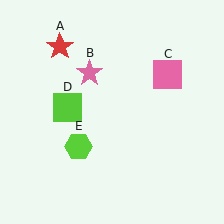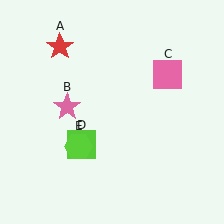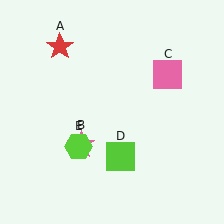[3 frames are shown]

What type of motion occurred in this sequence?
The pink star (object B), lime square (object D) rotated counterclockwise around the center of the scene.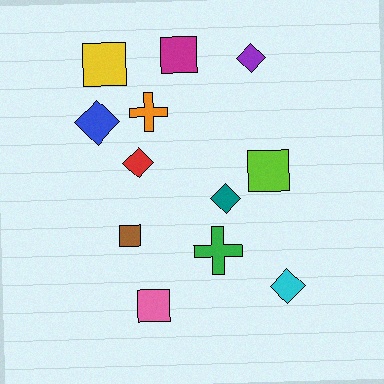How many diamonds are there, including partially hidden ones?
There are 5 diamonds.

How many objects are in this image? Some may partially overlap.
There are 12 objects.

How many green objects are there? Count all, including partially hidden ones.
There is 1 green object.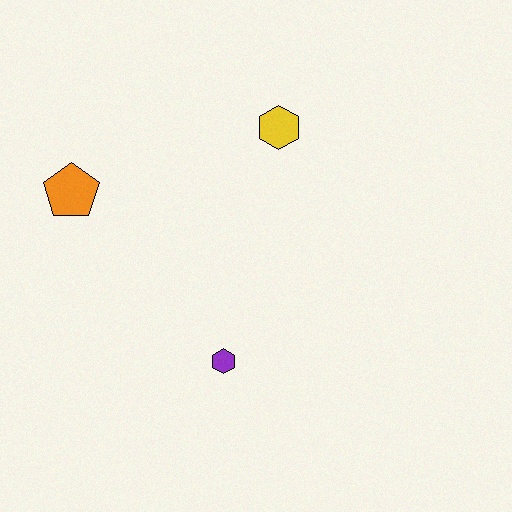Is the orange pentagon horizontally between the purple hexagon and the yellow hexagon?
No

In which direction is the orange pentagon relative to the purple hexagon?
The orange pentagon is above the purple hexagon.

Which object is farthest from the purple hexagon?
The yellow hexagon is farthest from the purple hexagon.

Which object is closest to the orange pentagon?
The yellow hexagon is closest to the orange pentagon.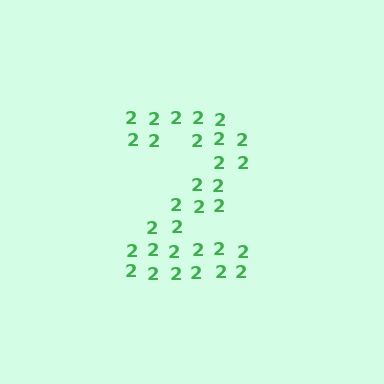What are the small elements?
The small elements are digit 2's.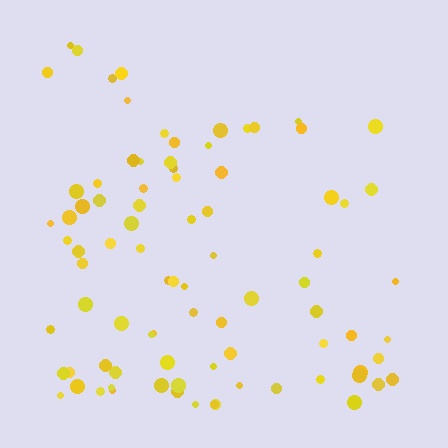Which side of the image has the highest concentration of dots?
The bottom.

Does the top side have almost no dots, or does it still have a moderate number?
Still a moderate number, just noticeably fewer than the bottom.